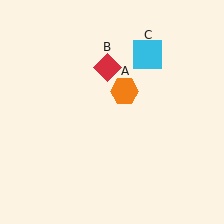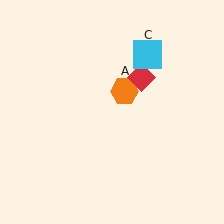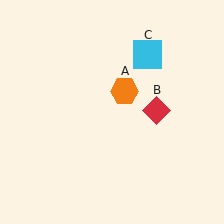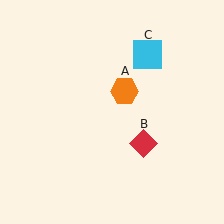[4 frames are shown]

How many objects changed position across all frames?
1 object changed position: red diamond (object B).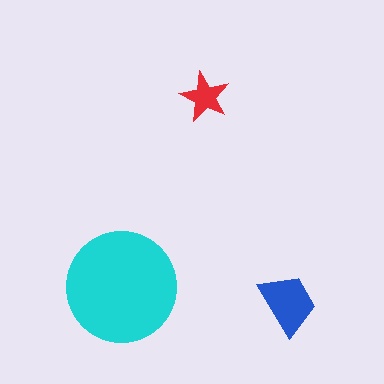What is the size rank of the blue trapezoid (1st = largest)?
2nd.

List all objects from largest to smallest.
The cyan circle, the blue trapezoid, the red star.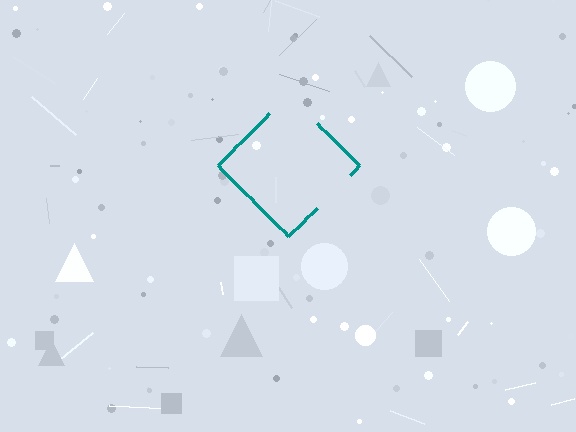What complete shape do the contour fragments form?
The contour fragments form a diamond.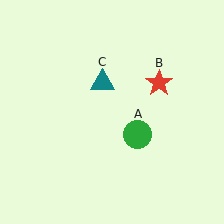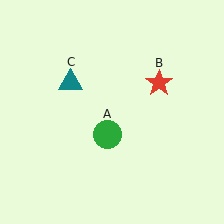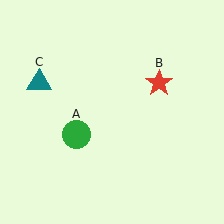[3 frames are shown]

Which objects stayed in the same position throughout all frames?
Red star (object B) remained stationary.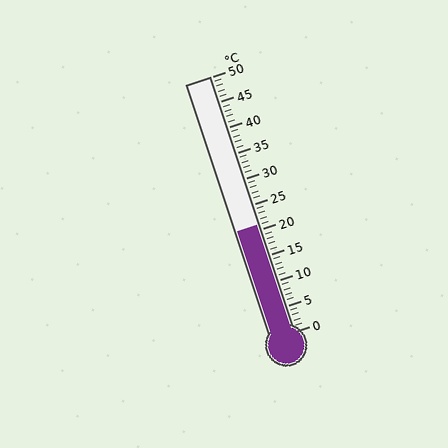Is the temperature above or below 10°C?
The temperature is above 10°C.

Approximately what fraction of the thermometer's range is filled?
The thermometer is filled to approximately 40% of its range.